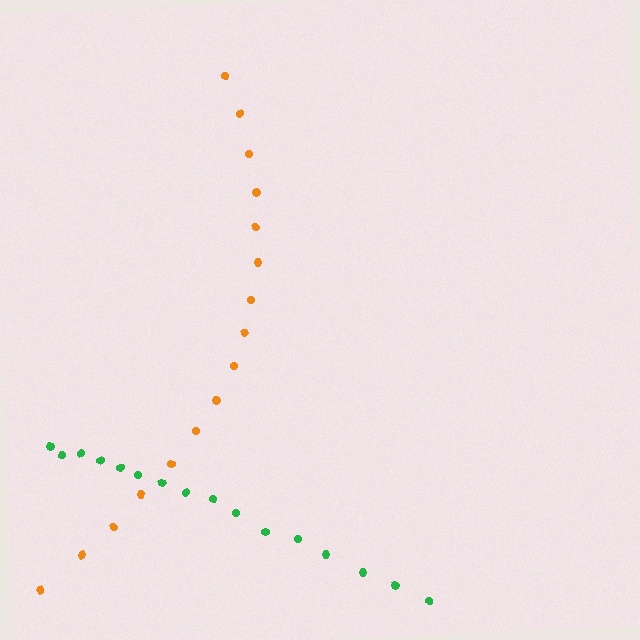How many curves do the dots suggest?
There are 2 distinct paths.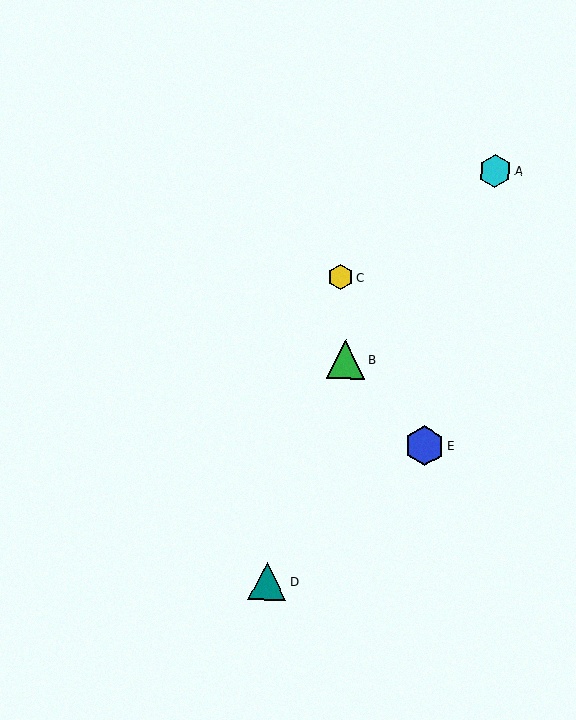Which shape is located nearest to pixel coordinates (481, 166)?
The cyan hexagon (labeled A) at (495, 171) is nearest to that location.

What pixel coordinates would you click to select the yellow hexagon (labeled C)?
Click at (340, 277) to select the yellow hexagon C.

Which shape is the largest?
The blue hexagon (labeled E) is the largest.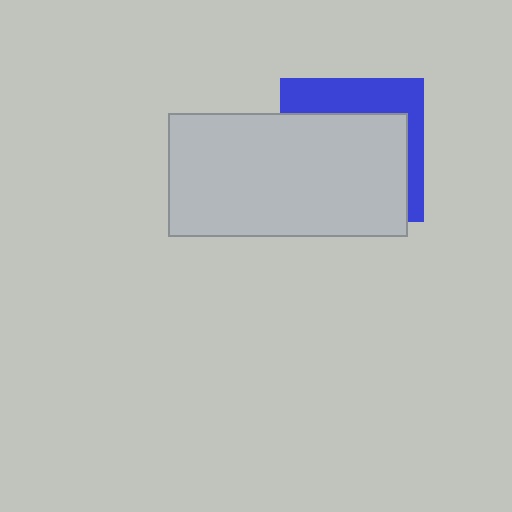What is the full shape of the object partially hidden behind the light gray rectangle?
The partially hidden object is a blue square.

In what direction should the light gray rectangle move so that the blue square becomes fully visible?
The light gray rectangle should move down. That is the shortest direction to clear the overlap and leave the blue square fully visible.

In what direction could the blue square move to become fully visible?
The blue square could move up. That would shift it out from behind the light gray rectangle entirely.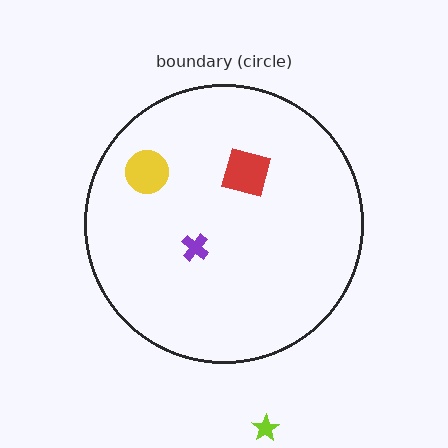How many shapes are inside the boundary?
3 inside, 1 outside.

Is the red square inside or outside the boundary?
Inside.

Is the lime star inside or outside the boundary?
Outside.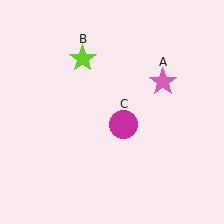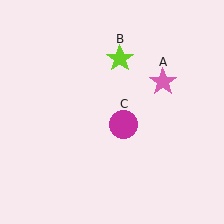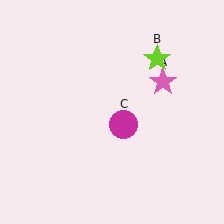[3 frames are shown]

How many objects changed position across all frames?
1 object changed position: lime star (object B).